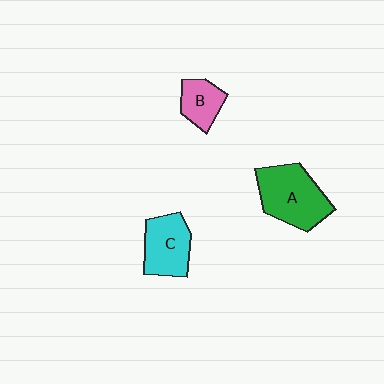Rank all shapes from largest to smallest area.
From largest to smallest: A (green), C (cyan), B (pink).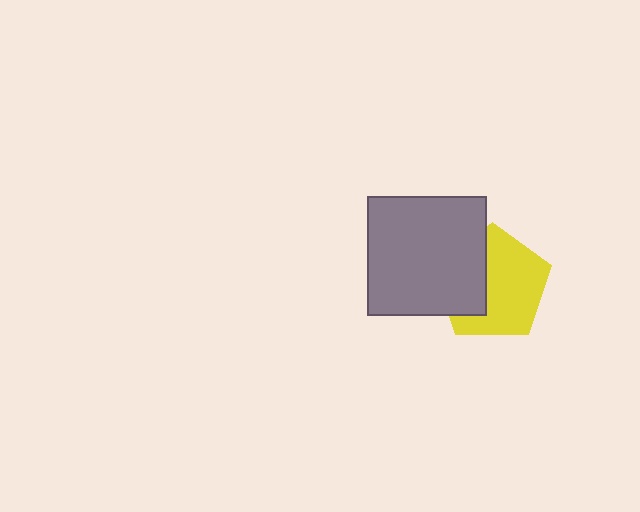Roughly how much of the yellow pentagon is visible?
About half of it is visible (roughly 63%).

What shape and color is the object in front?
The object in front is a gray square.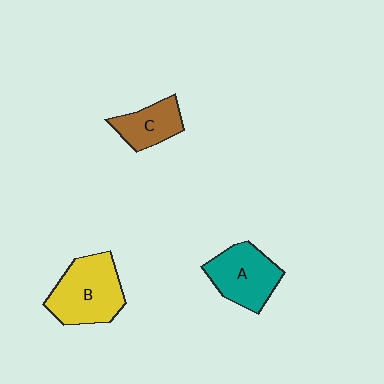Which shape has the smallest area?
Shape C (brown).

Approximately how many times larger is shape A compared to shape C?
Approximately 1.5 times.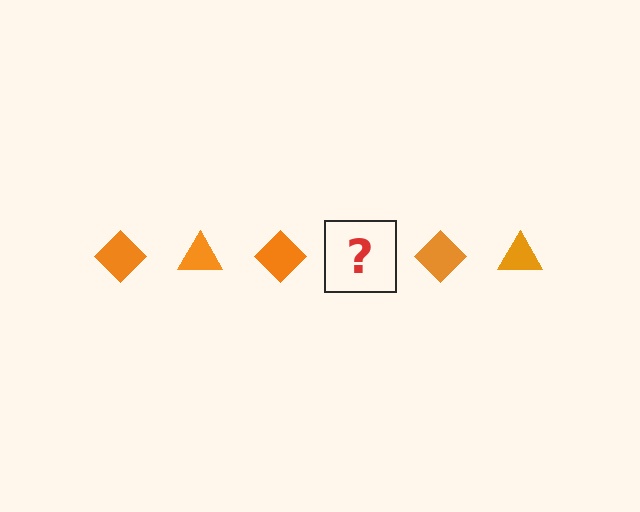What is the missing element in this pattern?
The missing element is an orange triangle.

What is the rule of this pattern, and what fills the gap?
The rule is that the pattern cycles through diamond, triangle shapes in orange. The gap should be filled with an orange triangle.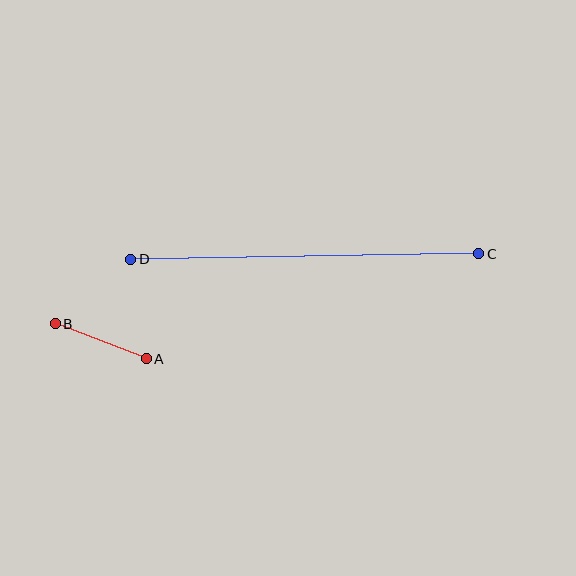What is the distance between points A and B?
The distance is approximately 98 pixels.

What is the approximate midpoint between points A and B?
The midpoint is at approximately (101, 341) pixels.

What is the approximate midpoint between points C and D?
The midpoint is at approximately (305, 256) pixels.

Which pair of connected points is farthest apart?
Points C and D are farthest apart.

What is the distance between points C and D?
The distance is approximately 348 pixels.